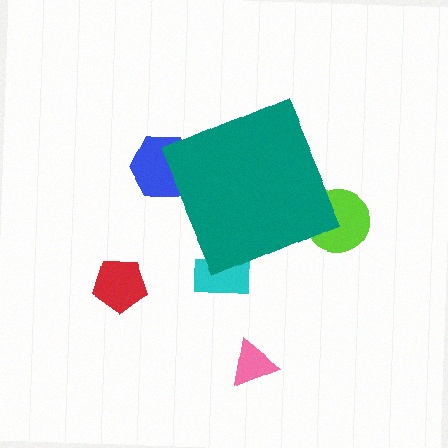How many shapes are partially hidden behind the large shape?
3 shapes are partially hidden.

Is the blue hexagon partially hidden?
Yes, the blue hexagon is partially hidden behind the teal diamond.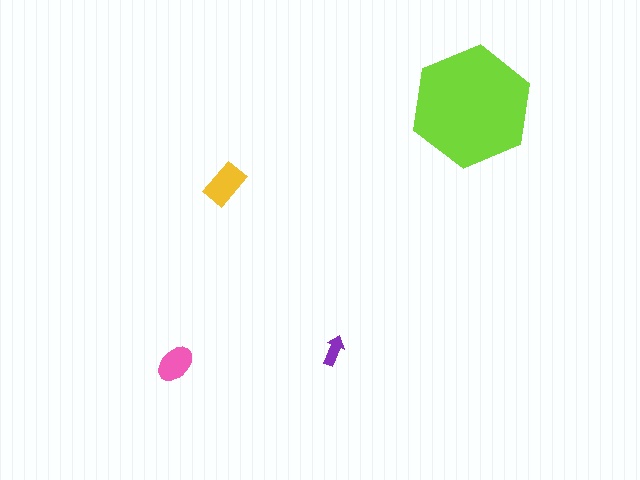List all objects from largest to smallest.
The lime hexagon, the yellow rectangle, the pink ellipse, the purple arrow.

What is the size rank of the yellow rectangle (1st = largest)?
2nd.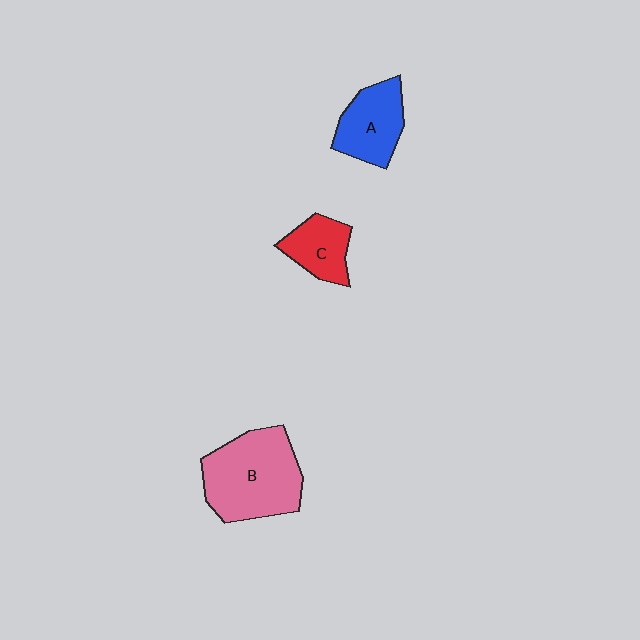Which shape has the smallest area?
Shape C (red).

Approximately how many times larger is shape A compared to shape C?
Approximately 1.3 times.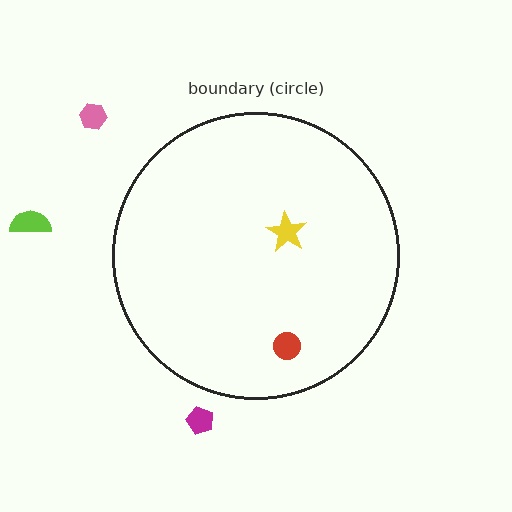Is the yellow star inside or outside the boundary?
Inside.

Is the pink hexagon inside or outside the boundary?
Outside.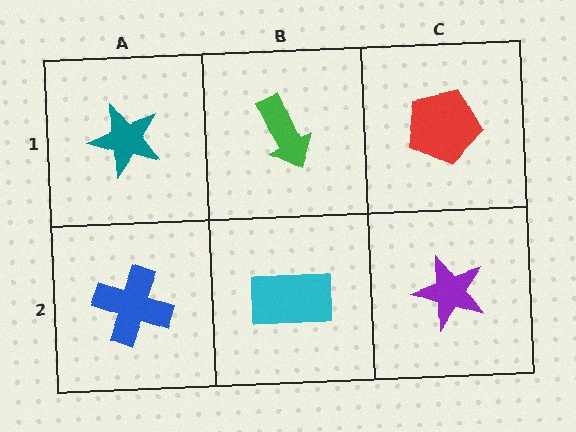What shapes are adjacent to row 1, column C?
A purple star (row 2, column C), a green arrow (row 1, column B).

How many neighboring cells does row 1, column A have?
2.